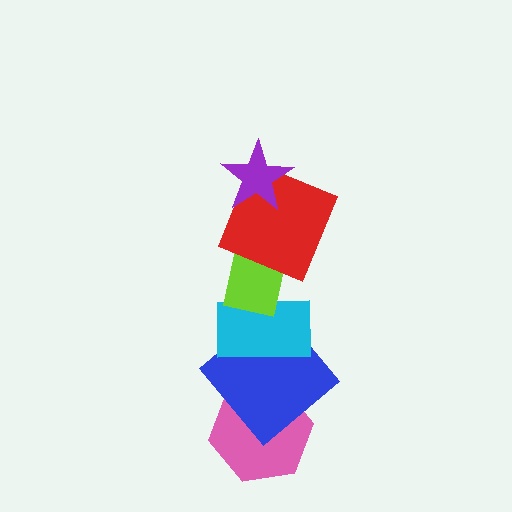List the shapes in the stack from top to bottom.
From top to bottom: the purple star, the red square, the lime rectangle, the cyan rectangle, the blue diamond, the pink hexagon.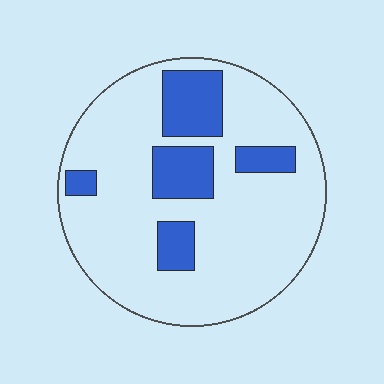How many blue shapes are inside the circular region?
5.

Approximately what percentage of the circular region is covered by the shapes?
Approximately 20%.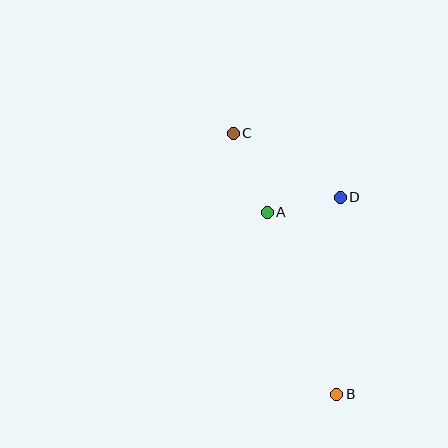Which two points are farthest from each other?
Points B and C are farthest from each other.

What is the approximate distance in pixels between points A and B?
The distance between A and B is approximately 195 pixels.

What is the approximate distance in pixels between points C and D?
The distance between C and D is approximately 124 pixels.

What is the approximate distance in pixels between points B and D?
The distance between B and D is approximately 197 pixels.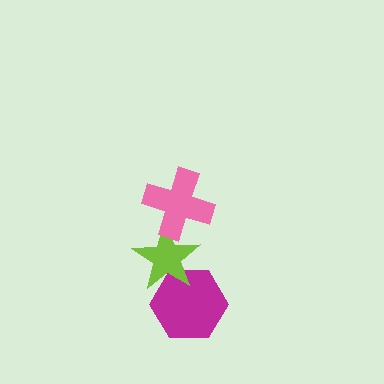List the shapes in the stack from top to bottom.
From top to bottom: the pink cross, the lime star, the magenta hexagon.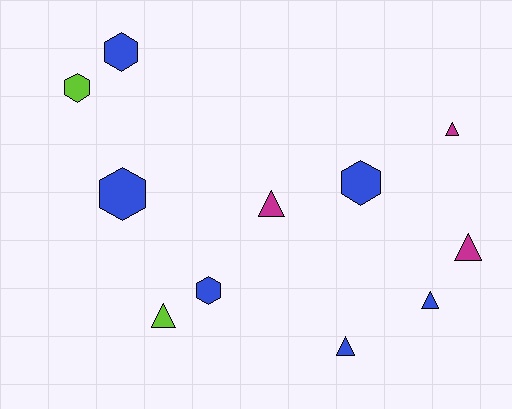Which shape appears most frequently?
Triangle, with 6 objects.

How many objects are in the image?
There are 11 objects.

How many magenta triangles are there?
There are 3 magenta triangles.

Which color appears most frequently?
Blue, with 6 objects.